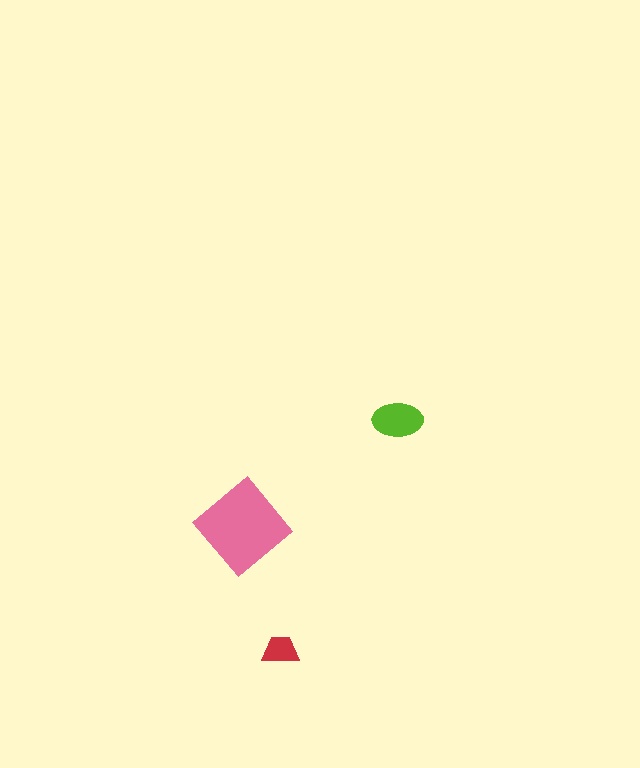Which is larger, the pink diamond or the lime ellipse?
The pink diamond.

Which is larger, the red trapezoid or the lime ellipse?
The lime ellipse.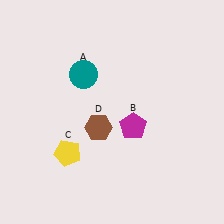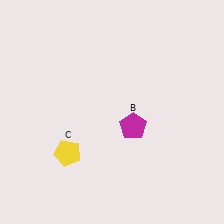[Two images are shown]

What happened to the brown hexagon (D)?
The brown hexagon (D) was removed in Image 2. It was in the bottom-left area of Image 1.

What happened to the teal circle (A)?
The teal circle (A) was removed in Image 2. It was in the top-left area of Image 1.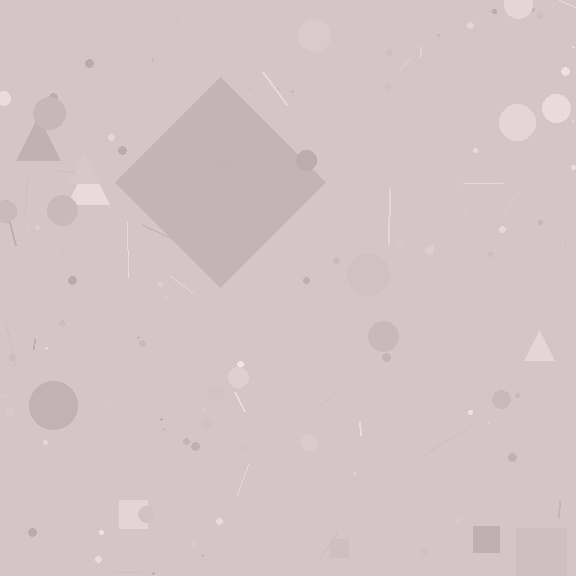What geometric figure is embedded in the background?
A diamond is embedded in the background.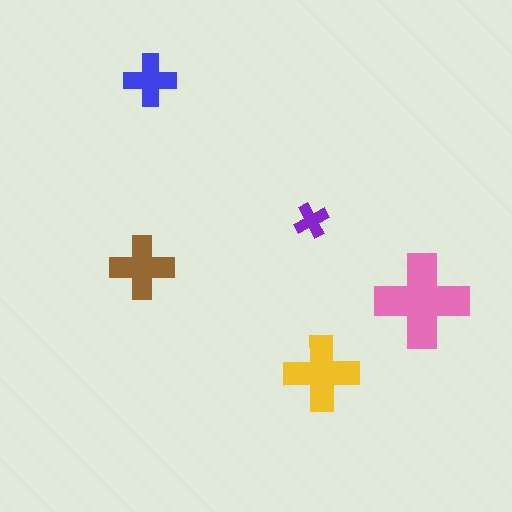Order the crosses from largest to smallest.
the pink one, the yellow one, the brown one, the blue one, the purple one.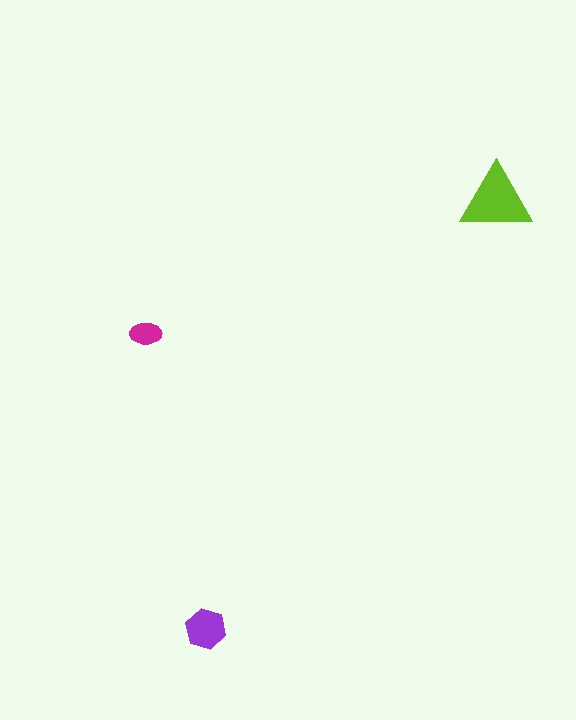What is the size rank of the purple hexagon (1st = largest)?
2nd.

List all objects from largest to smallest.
The lime triangle, the purple hexagon, the magenta ellipse.